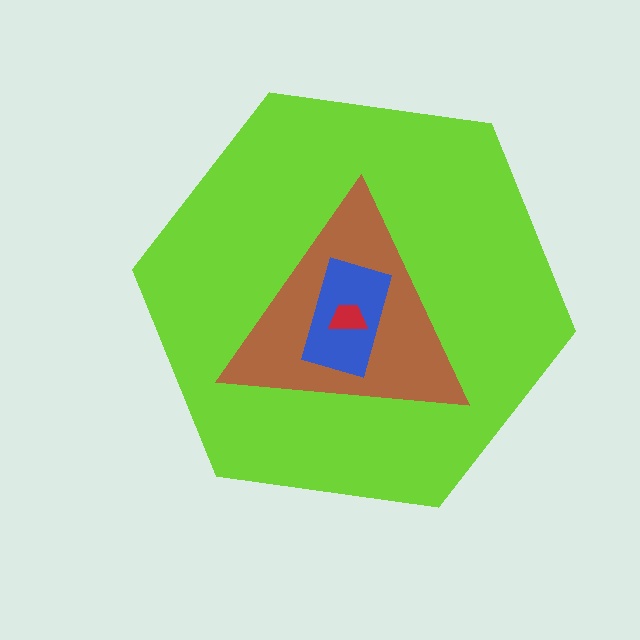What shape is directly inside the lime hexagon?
The brown triangle.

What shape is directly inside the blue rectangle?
The red trapezoid.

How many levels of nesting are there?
4.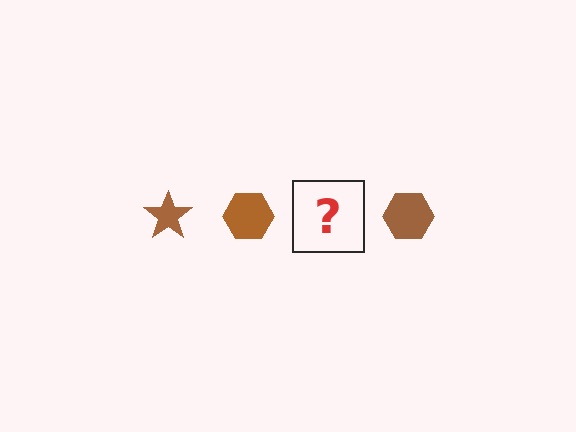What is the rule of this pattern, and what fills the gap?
The rule is that the pattern cycles through star, hexagon shapes in brown. The gap should be filled with a brown star.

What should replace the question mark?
The question mark should be replaced with a brown star.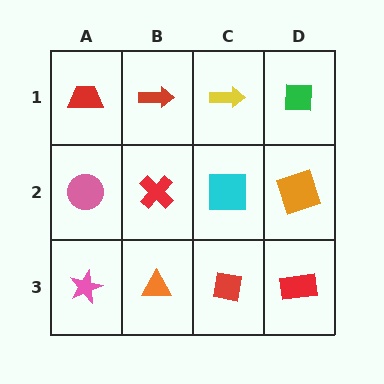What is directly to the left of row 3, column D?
A red square.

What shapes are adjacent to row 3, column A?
A pink circle (row 2, column A), an orange triangle (row 3, column B).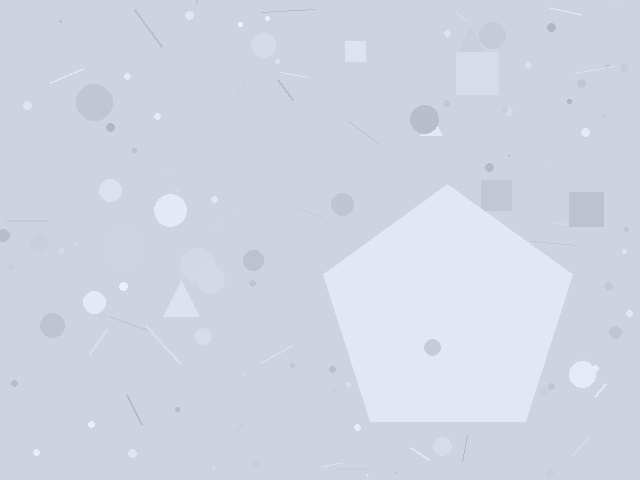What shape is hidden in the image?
A pentagon is hidden in the image.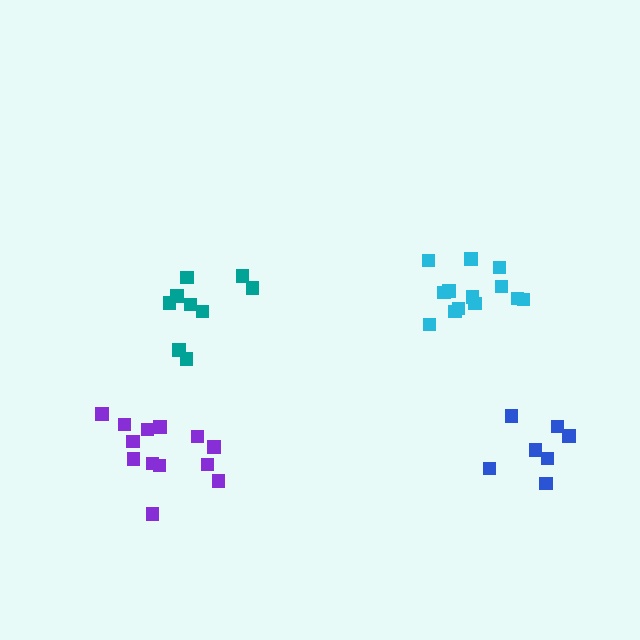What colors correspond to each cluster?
The clusters are colored: purple, blue, teal, cyan.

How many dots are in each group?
Group 1: 13 dots, Group 2: 7 dots, Group 3: 9 dots, Group 4: 13 dots (42 total).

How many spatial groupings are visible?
There are 4 spatial groupings.